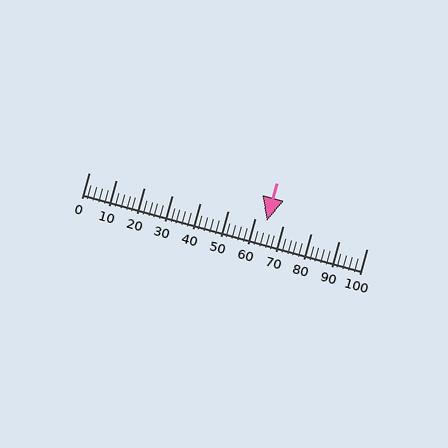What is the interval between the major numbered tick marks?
The major tick marks are spaced 10 units apart.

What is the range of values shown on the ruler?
The ruler shows values from 0 to 100.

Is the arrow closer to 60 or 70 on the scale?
The arrow is closer to 60.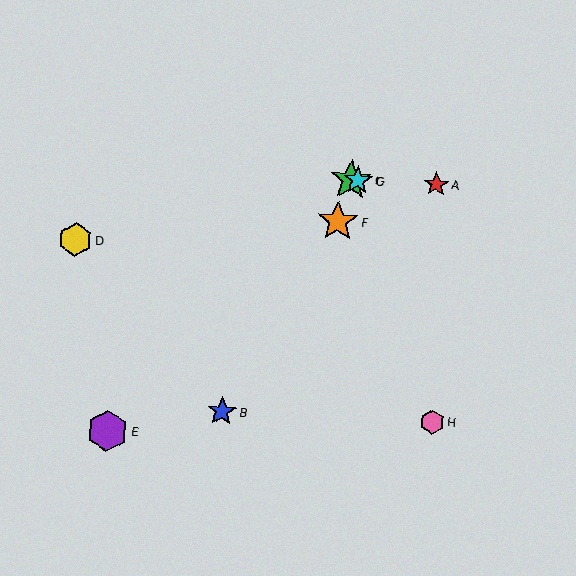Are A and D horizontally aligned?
No, A is at y≈184 and D is at y≈240.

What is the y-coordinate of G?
Object G is at y≈180.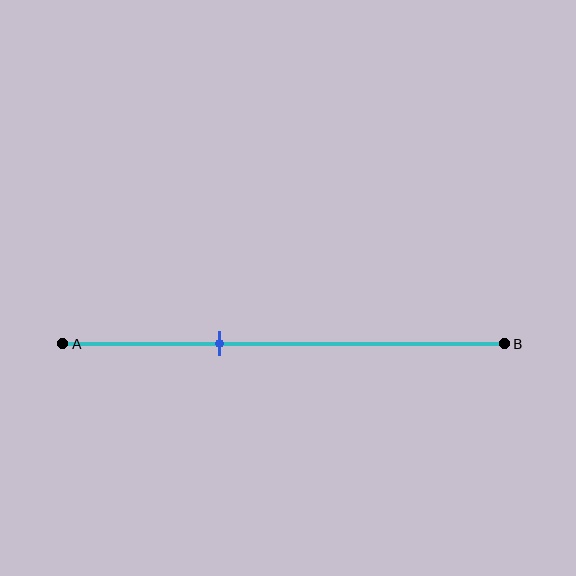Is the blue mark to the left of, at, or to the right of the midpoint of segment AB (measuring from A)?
The blue mark is to the left of the midpoint of segment AB.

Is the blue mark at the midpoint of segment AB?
No, the mark is at about 35% from A, not at the 50% midpoint.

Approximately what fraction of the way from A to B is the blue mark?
The blue mark is approximately 35% of the way from A to B.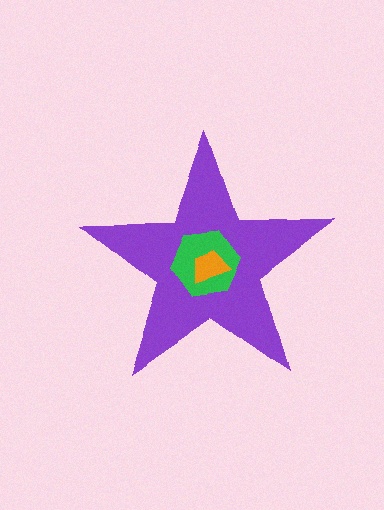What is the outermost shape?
The purple star.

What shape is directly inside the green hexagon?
The orange trapezoid.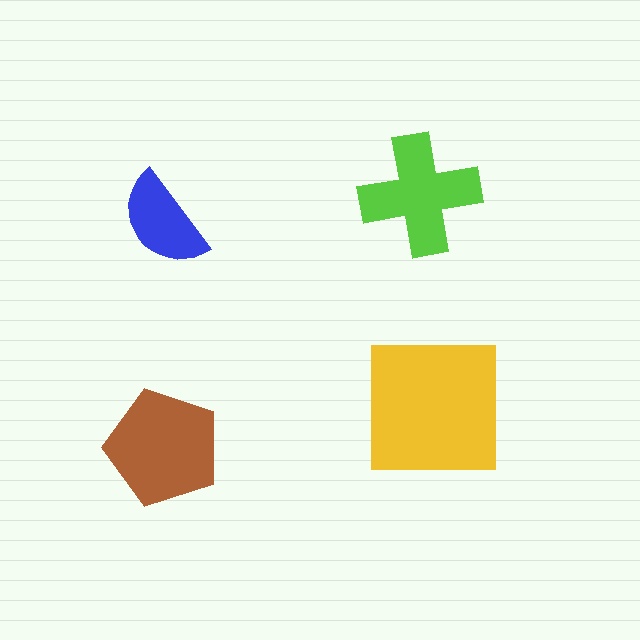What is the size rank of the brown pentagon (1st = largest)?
2nd.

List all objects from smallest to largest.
The blue semicircle, the lime cross, the brown pentagon, the yellow square.